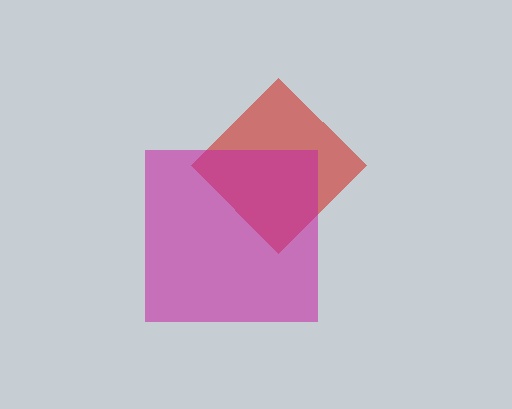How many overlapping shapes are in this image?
There are 2 overlapping shapes in the image.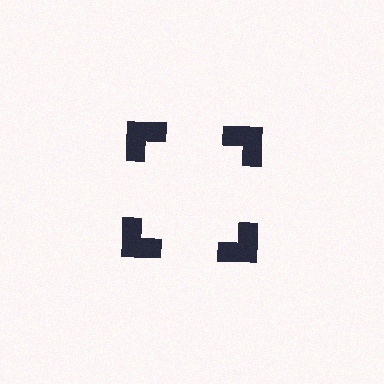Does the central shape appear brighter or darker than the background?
It typically appears slightly brighter than the background, even though no actual brightness change is drawn.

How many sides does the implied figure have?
4 sides.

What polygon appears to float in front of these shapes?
An illusory square — its edges are inferred from the aligned wedge cuts in the notched squares, not physically drawn.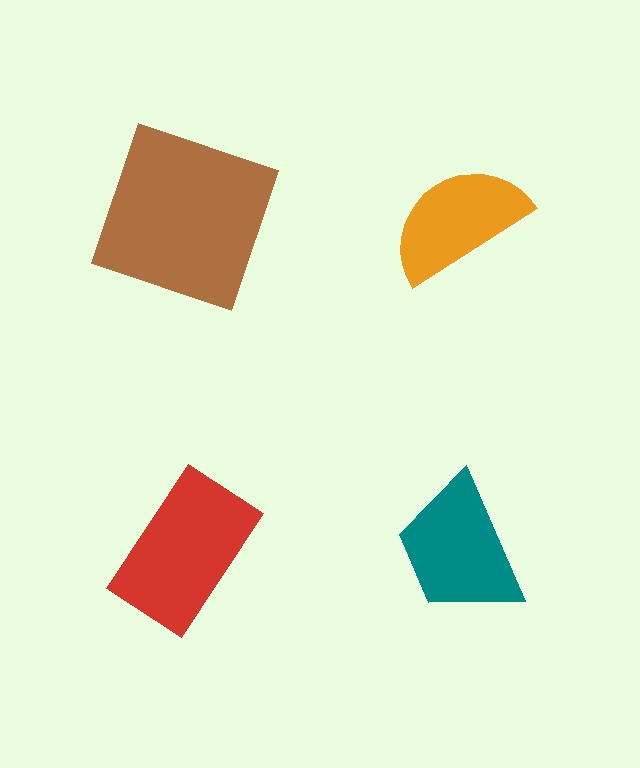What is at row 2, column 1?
A red rectangle.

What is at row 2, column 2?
A teal trapezoid.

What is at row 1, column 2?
An orange semicircle.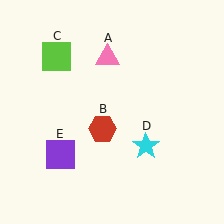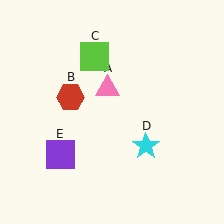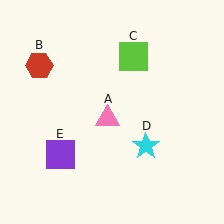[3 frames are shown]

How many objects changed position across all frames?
3 objects changed position: pink triangle (object A), red hexagon (object B), lime square (object C).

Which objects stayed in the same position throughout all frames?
Cyan star (object D) and purple square (object E) remained stationary.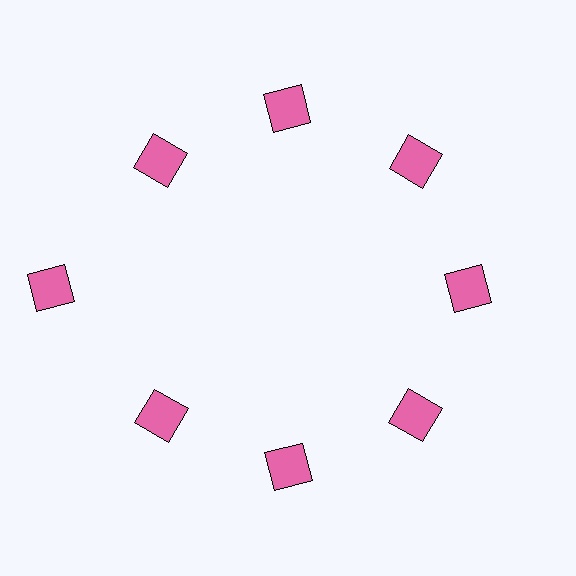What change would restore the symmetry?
The symmetry would be restored by moving it inward, back onto the ring so that all 8 squares sit at equal angles and equal distance from the center.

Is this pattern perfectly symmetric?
No. The 8 pink squares are arranged in a ring, but one element near the 9 o'clock position is pushed outward from the center, breaking the 8-fold rotational symmetry.